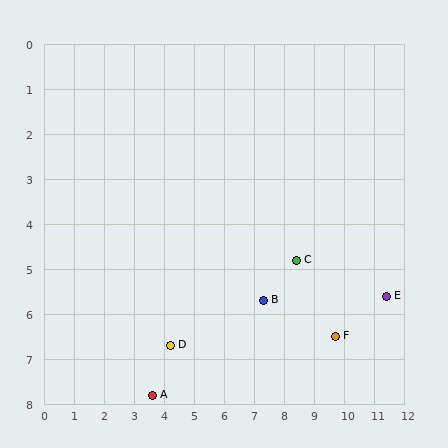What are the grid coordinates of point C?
Point C is at approximately (8.4, 4.8).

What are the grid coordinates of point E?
Point E is at approximately (11.4, 5.6).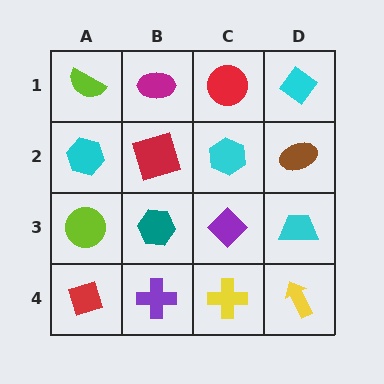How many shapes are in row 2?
4 shapes.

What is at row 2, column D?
A brown ellipse.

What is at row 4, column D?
A yellow arrow.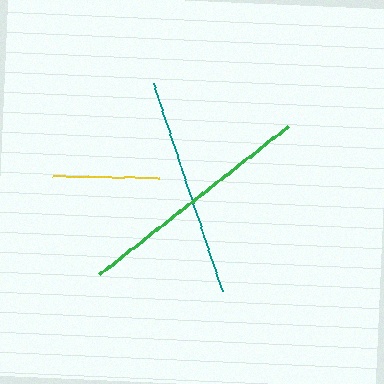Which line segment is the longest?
The green line is the longest at approximately 240 pixels.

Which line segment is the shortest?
The yellow line is the shortest at approximately 106 pixels.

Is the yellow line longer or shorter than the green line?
The green line is longer than the yellow line.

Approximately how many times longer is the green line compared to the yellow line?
The green line is approximately 2.3 times the length of the yellow line.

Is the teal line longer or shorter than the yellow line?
The teal line is longer than the yellow line.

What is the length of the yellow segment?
The yellow segment is approximately 106 pixels long.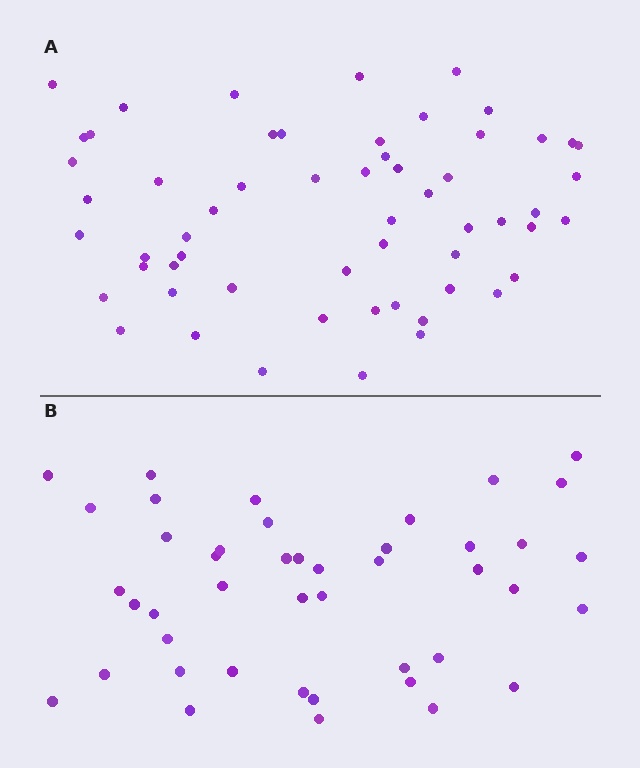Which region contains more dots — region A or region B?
Region A (the top region) has more dots.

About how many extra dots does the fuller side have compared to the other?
Region A has approximately 15 more dots than region B.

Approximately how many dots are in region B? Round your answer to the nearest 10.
About 40 dots. (The exact count is 44, which rounds to 40.)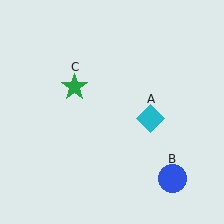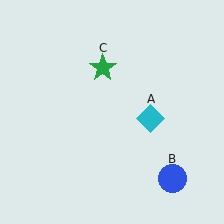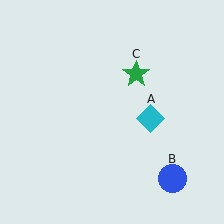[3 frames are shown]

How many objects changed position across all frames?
1 object changed position: green star (object C).